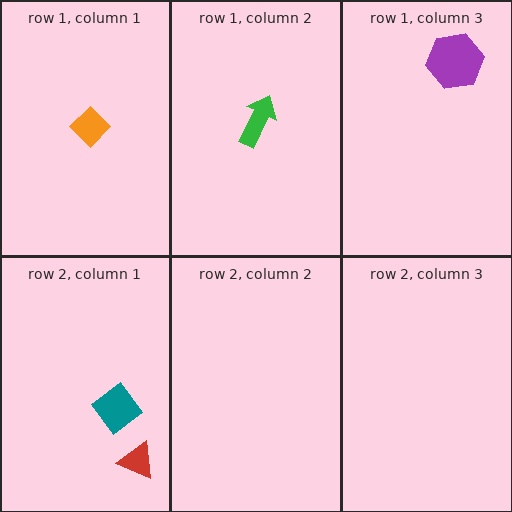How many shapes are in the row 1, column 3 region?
1.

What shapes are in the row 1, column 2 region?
The green arrow.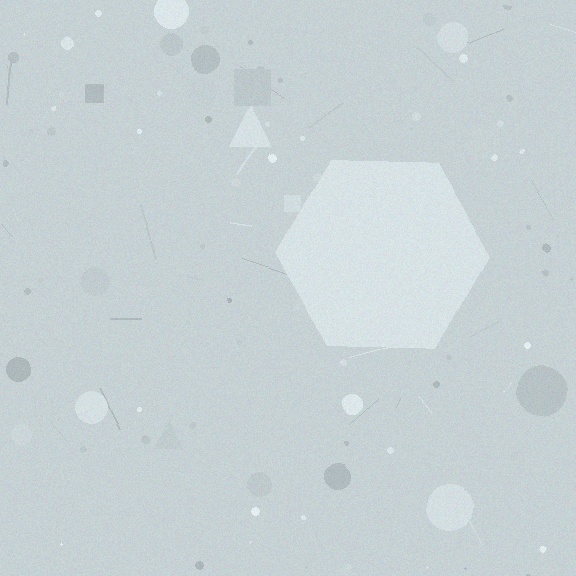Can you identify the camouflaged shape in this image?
The camouflaged shape is a hexagon.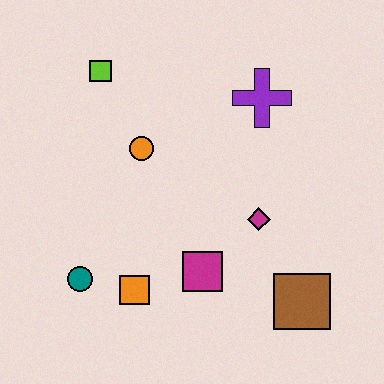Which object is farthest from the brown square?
The lime square is farthest from the brown square.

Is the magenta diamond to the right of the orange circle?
Yes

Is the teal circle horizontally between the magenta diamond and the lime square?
No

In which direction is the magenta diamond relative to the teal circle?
The magenta diamond is to the right of the teal circle.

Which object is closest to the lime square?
The orange circle is closest to the lime square.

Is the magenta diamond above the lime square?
No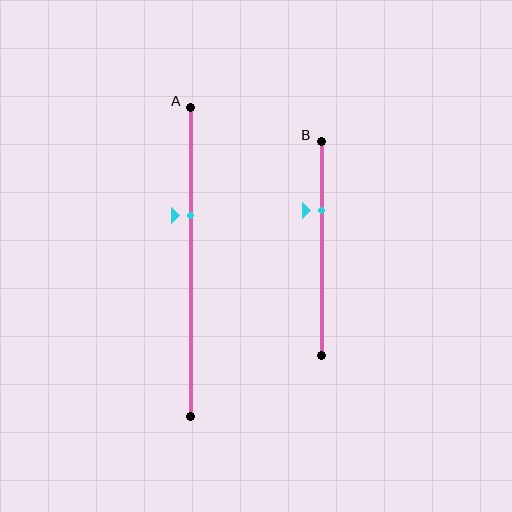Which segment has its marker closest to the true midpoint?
Segment A has its marker closest to the true midpoint.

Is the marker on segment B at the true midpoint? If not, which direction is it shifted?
No, the marker on segment B is shifted upward by about 18% of the segment length.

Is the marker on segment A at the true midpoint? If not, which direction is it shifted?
No, the marker on segment A is shifted upward by about 15% of the segment length.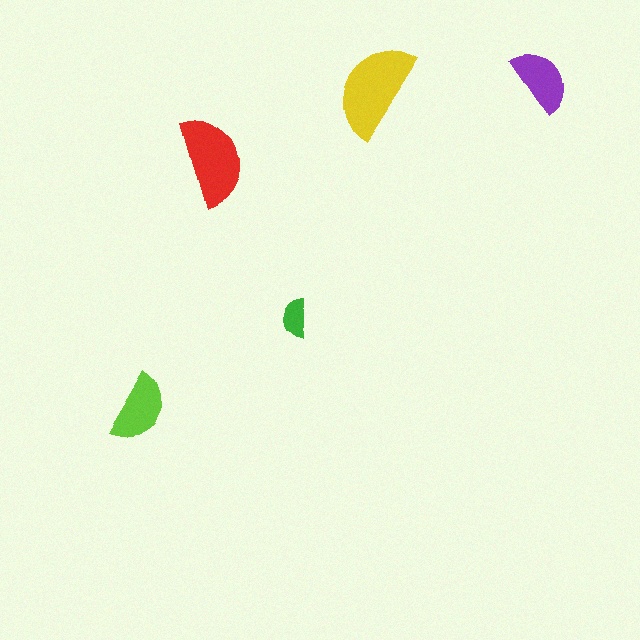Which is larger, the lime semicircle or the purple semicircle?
The lime one.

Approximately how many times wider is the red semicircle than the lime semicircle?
About 1.5 times wider.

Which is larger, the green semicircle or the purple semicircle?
The purple one.